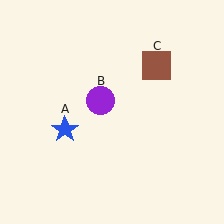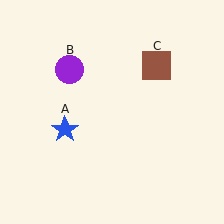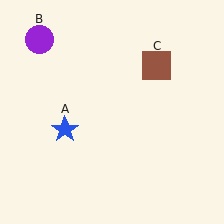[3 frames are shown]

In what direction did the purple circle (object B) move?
The purple circle (object B) moved up and to the left.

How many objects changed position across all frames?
1 object changed position: purple circle (object B).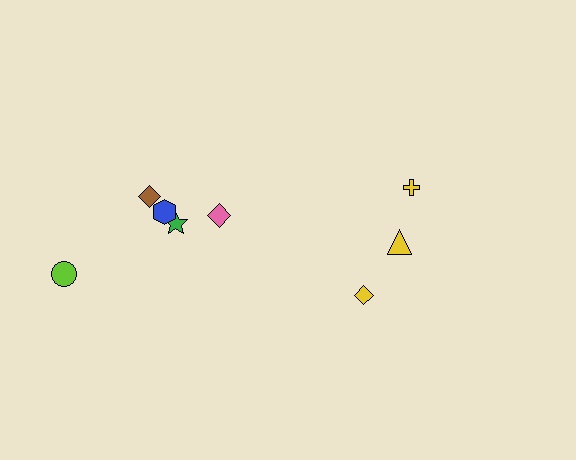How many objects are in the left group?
There are 5 objects.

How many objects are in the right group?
There are 3 objects.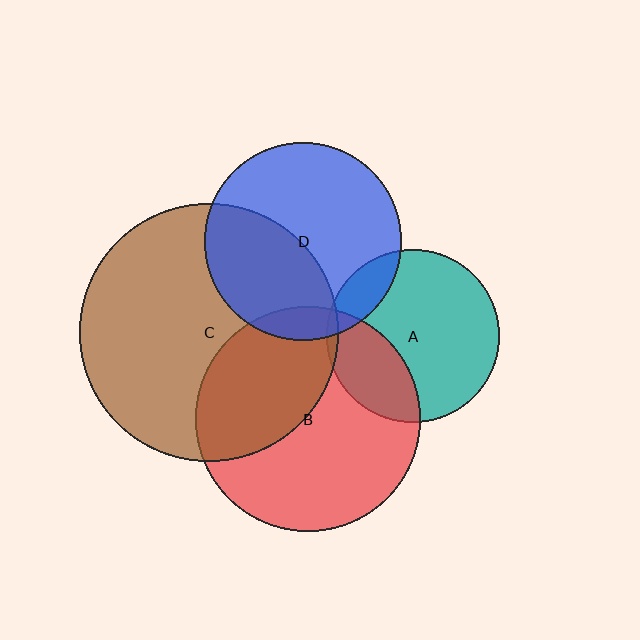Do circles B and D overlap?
Yes.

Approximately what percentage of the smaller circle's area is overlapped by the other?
Approximately 10%.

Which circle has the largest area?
Circle C (brown).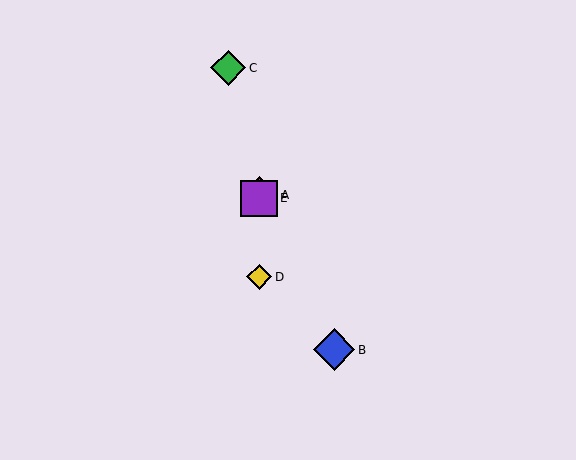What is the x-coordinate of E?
Object E is at x≈259.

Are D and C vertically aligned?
No, D is at x≈259 and C is at x≈228.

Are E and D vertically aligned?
Yes, both are at x≈259.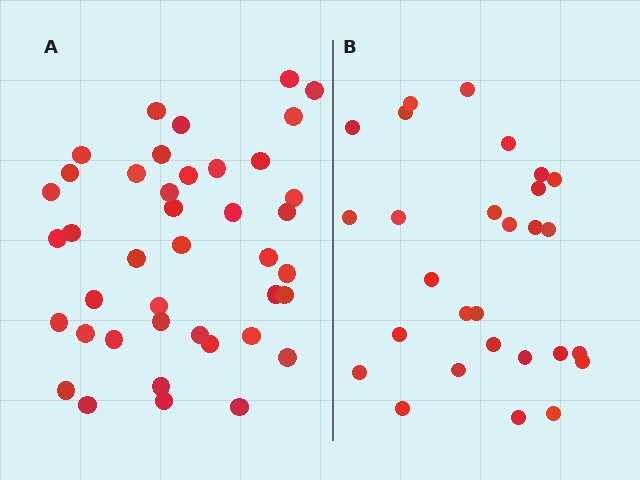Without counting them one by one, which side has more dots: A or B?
Region A (the left region) has more dots.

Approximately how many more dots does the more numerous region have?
Region A has approximately 15 more dots than region B.